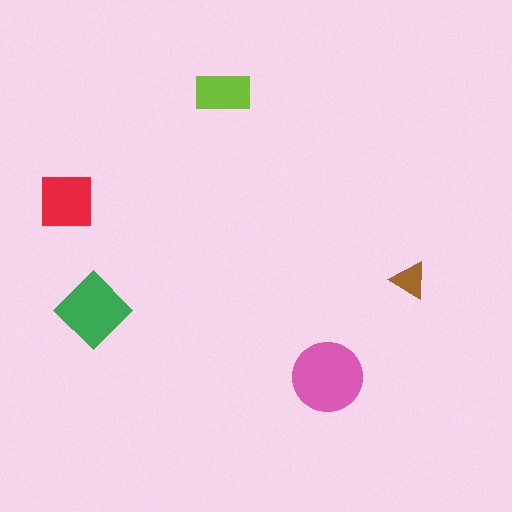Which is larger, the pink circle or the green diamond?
The pink circle.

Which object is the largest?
The pink circle.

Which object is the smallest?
The brown triangle.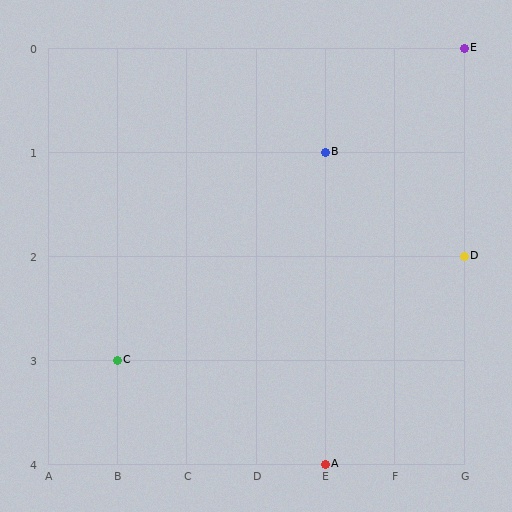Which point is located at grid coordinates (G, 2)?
Point D is at (G, 2).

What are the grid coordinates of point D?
Point D is at grid coordinates (G, 2).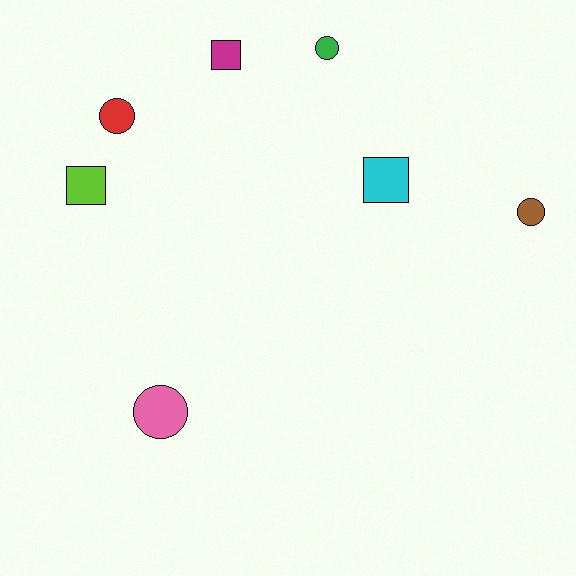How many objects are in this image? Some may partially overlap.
There are 7 objects.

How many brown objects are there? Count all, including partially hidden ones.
There is 1 brown object.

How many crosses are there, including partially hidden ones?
There are no crosses.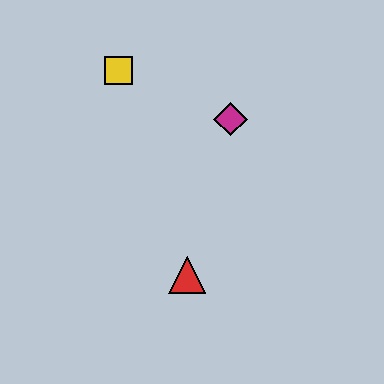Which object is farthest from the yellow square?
The red triangle is farthest from the yellow square.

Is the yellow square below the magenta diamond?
No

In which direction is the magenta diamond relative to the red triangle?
The magenta diamond is above the red triangle.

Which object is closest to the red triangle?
The magenta diamond is closest to the red triangle.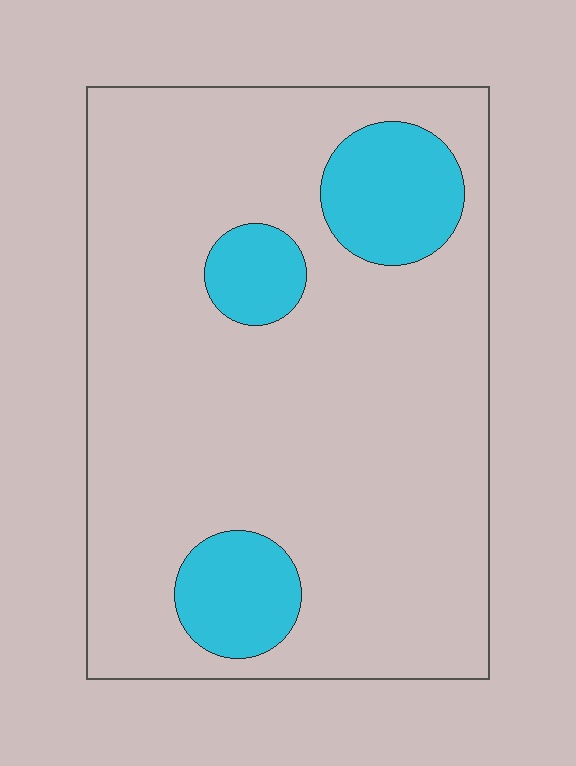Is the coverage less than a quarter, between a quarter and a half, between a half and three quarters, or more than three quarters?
Less than a quarter.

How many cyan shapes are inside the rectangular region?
3.